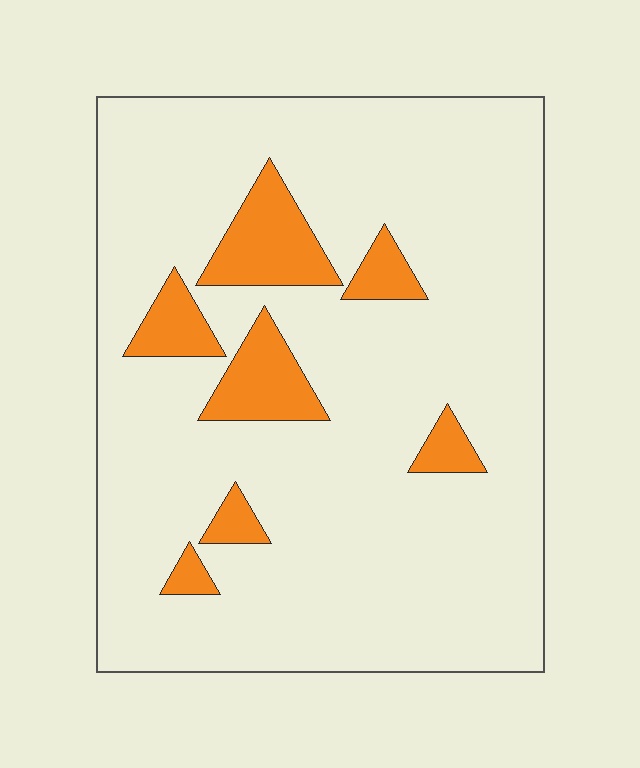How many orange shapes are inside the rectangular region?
7.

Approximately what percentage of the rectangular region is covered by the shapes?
Approximately 15%.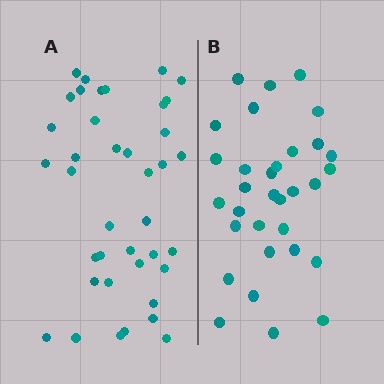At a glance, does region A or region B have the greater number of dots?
Region A (the left region) has more dots.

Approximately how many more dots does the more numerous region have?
Region A has roughly 8 or so more dots than region B.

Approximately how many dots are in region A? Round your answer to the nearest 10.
About 40 dots. (The exact count is 39, which rounds to 40.)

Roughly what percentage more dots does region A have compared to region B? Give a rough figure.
About 20% more.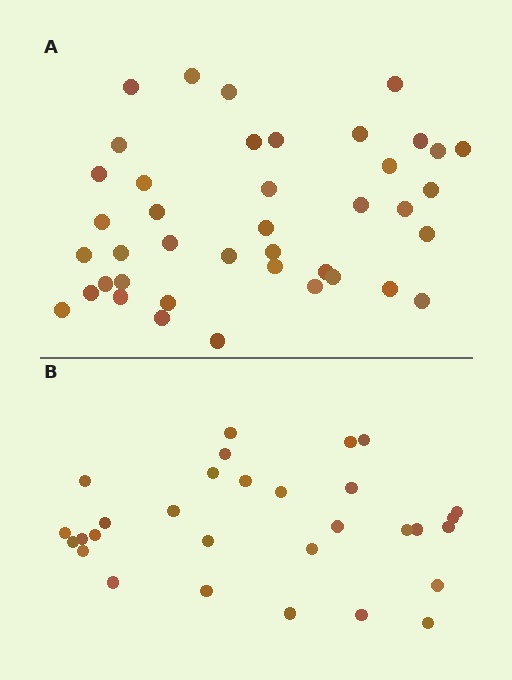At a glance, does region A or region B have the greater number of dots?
Region A (the top region) has more dots.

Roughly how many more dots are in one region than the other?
Region A has roughly 12 or so more dots than region B.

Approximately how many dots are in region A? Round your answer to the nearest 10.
About 40 dots. (The exact count is 41, which rounds to 40.)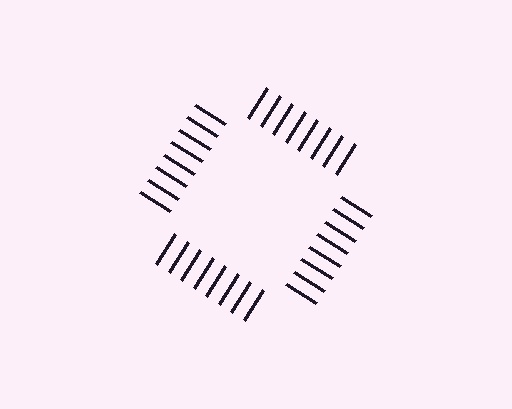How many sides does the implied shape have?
4 sides — the line-ends trace a square.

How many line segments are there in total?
32 — 8 along each of the 4 edges.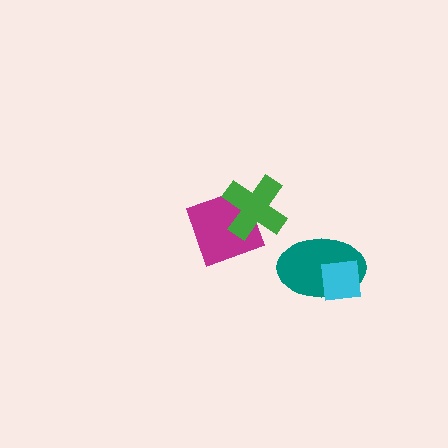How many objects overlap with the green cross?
1 object overlaps with the green cross.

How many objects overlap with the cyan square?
1 object overlaps with the cyan square.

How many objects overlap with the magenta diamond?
1 object overlaps with the magenta diamond.